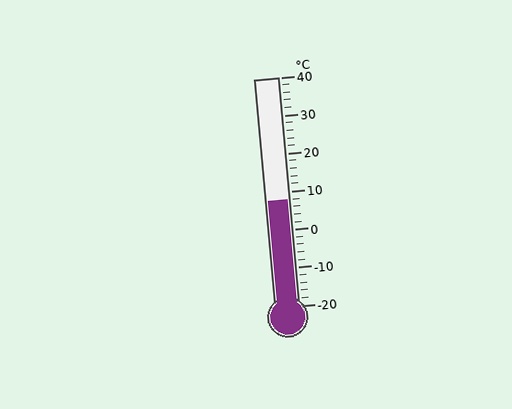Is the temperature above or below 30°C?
The temperature is below 30°C.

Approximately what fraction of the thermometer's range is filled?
The thermometer is filled to approximately 45% of its range.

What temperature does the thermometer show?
The thermometer shows approximately 8°C.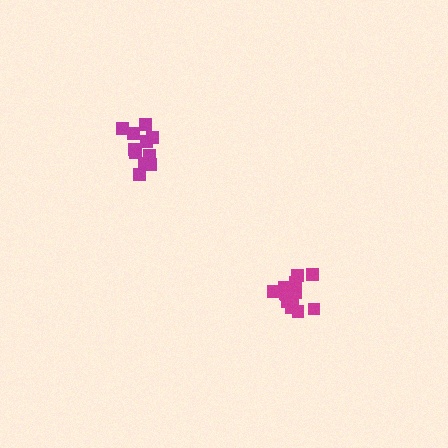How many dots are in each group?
Group 1: 14 dots, Group 2: 12 dots (26 total).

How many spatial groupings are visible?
There are 2 spatial groupings.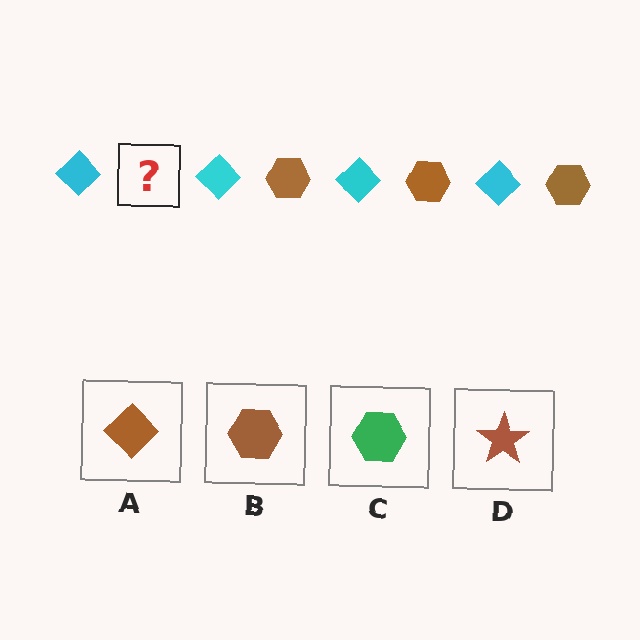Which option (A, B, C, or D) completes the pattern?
B.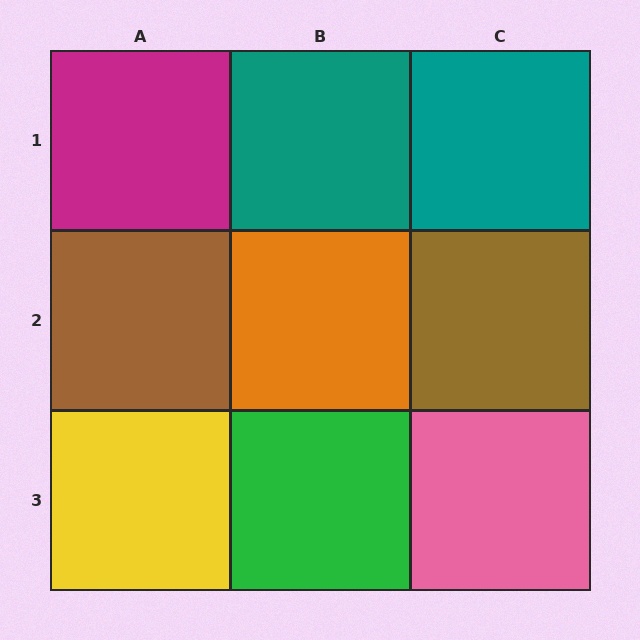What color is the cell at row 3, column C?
Pink.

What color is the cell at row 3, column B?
Green.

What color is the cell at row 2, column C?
Brown.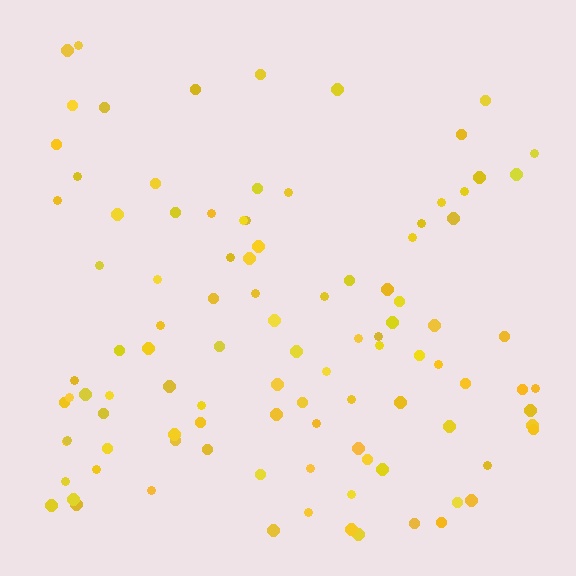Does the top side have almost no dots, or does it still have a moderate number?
Still a moderate number, just noticeably fewer than the bottom.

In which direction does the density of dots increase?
From top to bottom, with the bottom side densest.